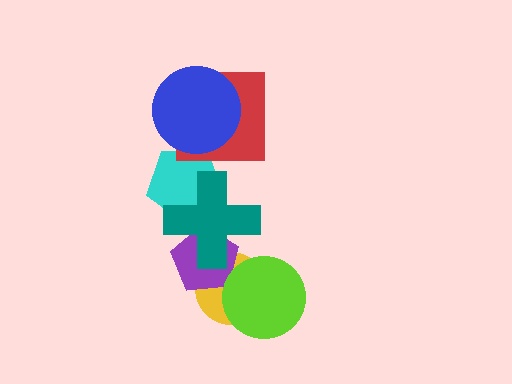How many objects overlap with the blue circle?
2 objects overlap with the blue circle.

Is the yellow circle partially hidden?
Yes, it is partially covered by another shape.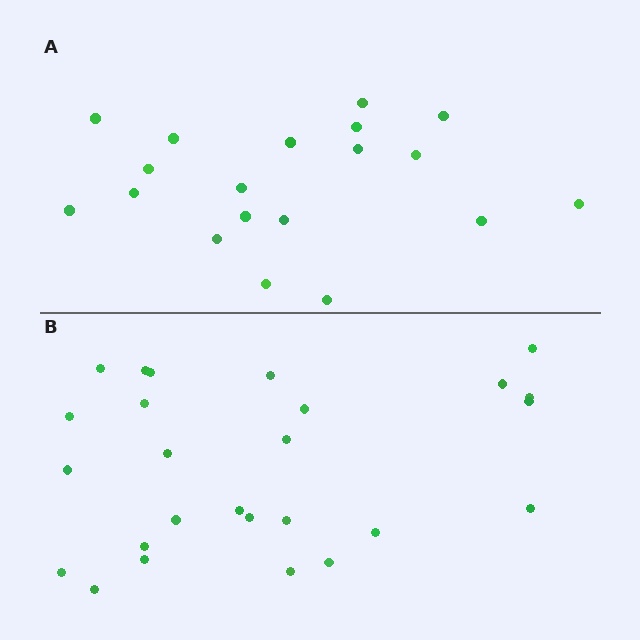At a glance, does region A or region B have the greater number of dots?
Region B (the bottom region) has more dots.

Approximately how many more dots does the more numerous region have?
Region B has roughly 8 or so more dots than region A.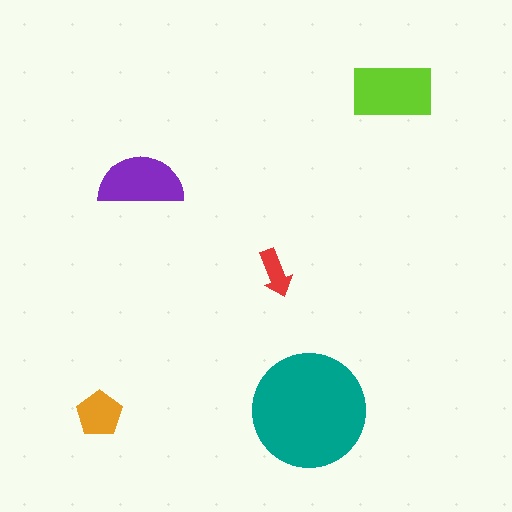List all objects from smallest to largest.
The red arrow, the orange pentagon, the purple semicircle, the lime rectangle, the teal circle.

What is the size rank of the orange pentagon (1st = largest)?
4th.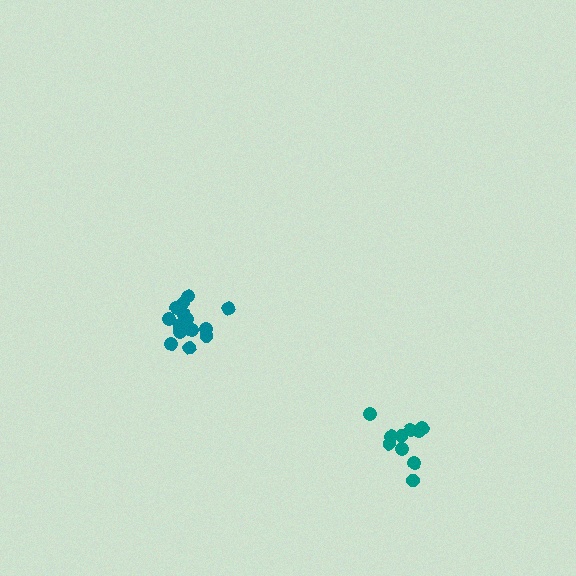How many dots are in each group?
Group 1: 10 dots, Group 2: 15 dots (25 total).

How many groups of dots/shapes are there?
There are 2 groups.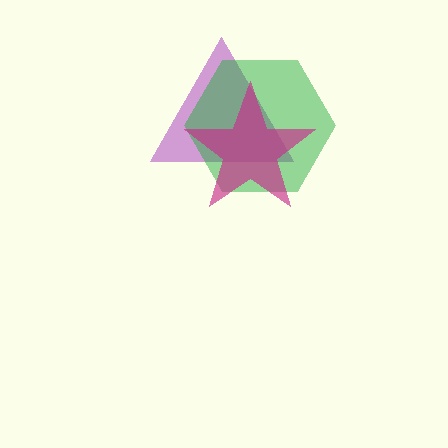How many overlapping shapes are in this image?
There are 3 overlapping shapes in the image.